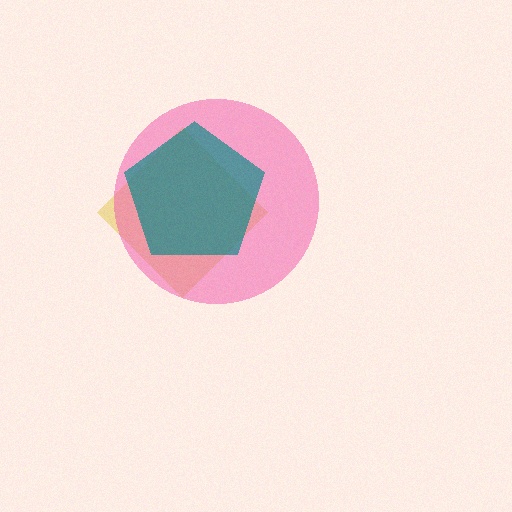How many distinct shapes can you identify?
There are 3 distinct shapes: a yellow diamond, a pink circle, a teal pentagon.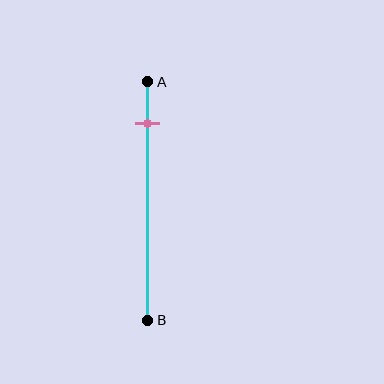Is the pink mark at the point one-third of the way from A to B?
No, the mark is at about 20% from A, not at the 33% one-third point.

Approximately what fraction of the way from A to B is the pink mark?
The pink mark is approximately 20% of the way from A to B.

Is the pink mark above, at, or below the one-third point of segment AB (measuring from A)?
The pink mark is above the one-third point of segment AB.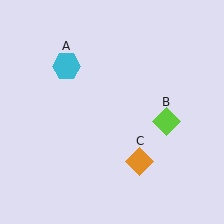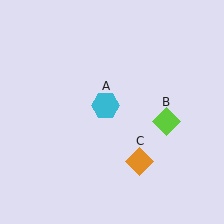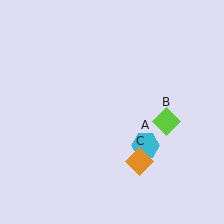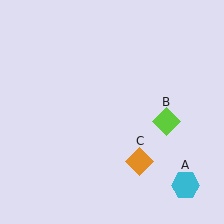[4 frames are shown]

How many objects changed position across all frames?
1 object changed position: cyan hexagon (object A).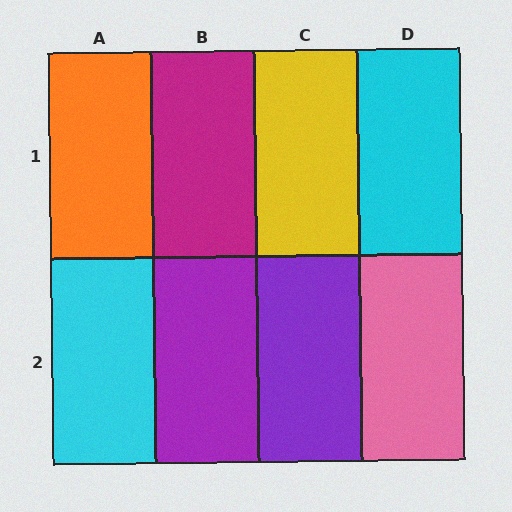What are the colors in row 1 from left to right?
Orange, magenta, yellow, cyan.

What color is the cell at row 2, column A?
Cyan.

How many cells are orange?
1 cell is orange.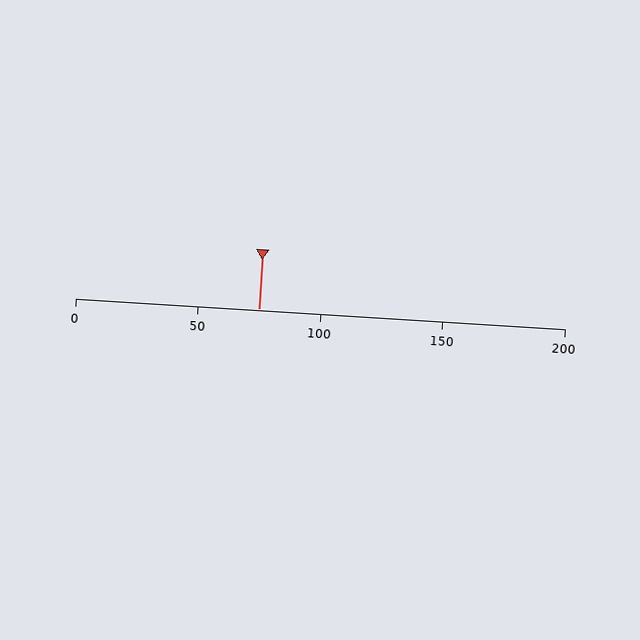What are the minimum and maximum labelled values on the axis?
The axis runs from 0 to 200.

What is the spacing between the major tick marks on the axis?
The major ticks are spaced 50 apart.